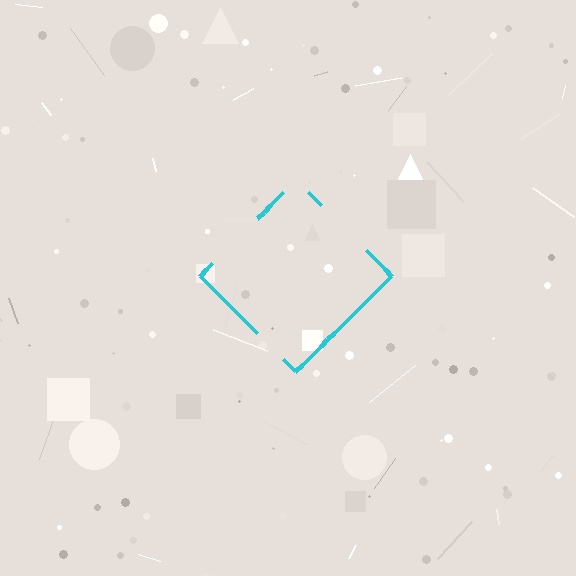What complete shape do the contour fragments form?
The contour fragments form a diamond.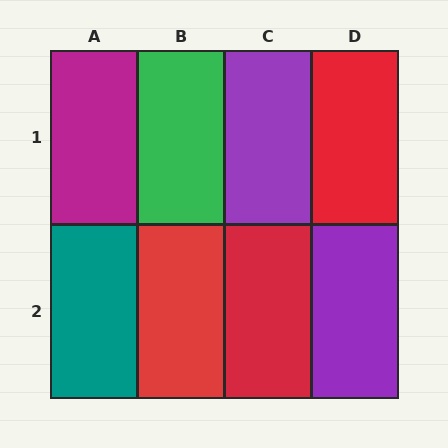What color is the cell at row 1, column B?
Green.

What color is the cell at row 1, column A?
Magenta.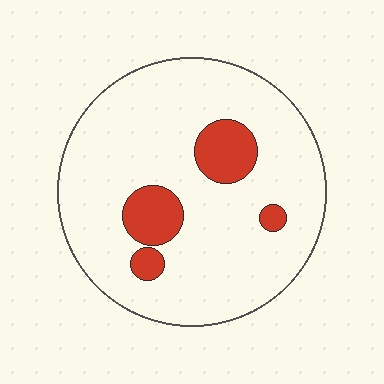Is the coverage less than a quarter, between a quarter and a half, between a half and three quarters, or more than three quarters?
Less than a quarter.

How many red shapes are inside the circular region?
4.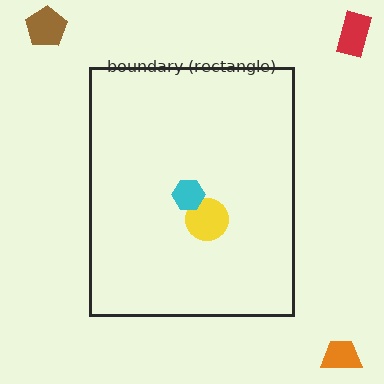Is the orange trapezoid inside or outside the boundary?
Outside.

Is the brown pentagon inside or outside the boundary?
Outside.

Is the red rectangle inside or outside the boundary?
Outside.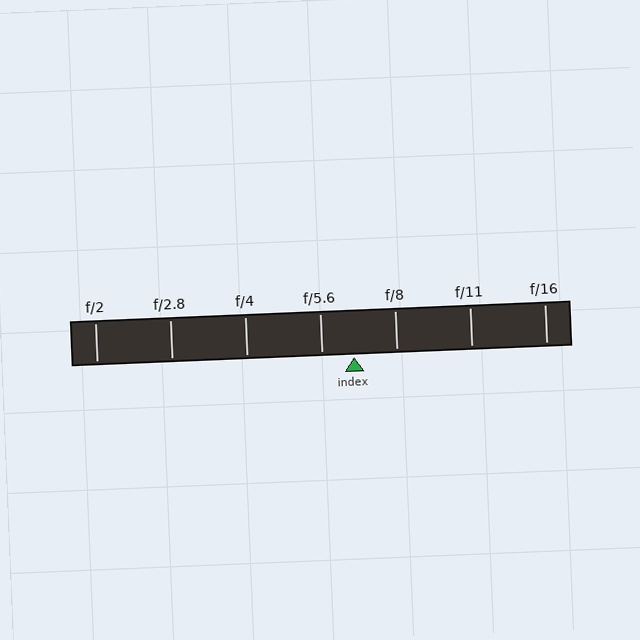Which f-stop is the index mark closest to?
The index mark is closest to f/5.6.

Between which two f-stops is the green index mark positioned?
The index mark is between f/5.6 and f/8.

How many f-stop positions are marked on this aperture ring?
There are 7 f-stop positions marked.